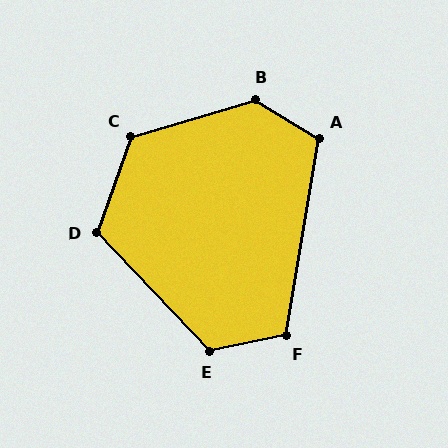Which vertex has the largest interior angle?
B, at approximately 132 degrees.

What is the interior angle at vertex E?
Approximately 122 degrees (obtuse).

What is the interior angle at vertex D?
Approximately 117 degrees (obtuse).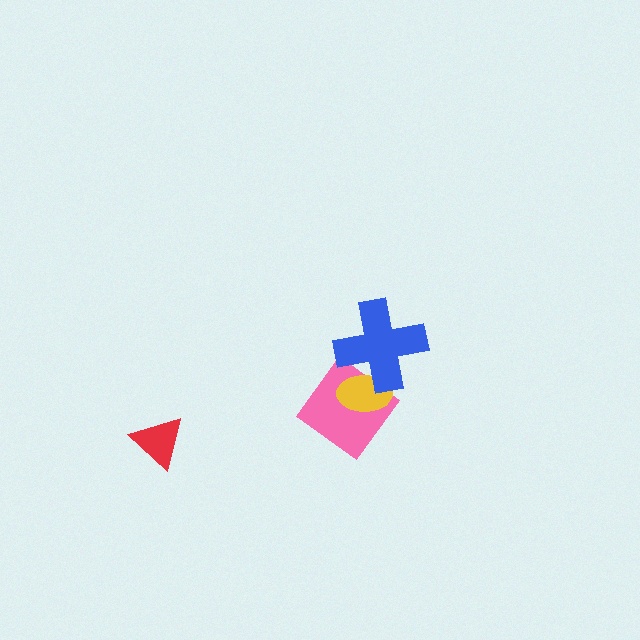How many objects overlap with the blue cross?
2 objects overlap with the blue cross.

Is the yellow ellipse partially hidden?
Yes, it is partially covered by another shape.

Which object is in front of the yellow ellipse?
The blue cross is in front of the yellow ellipse.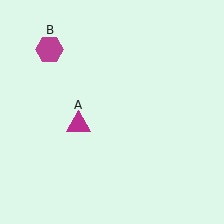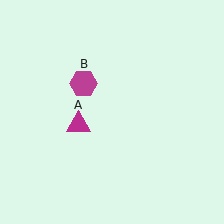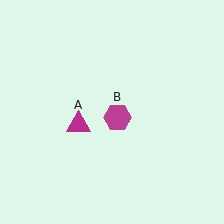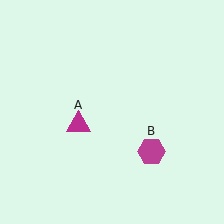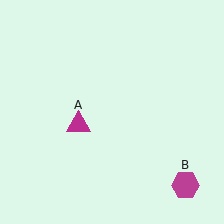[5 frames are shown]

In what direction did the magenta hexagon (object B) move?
The magenta hexagon (object B) moved down and to the right.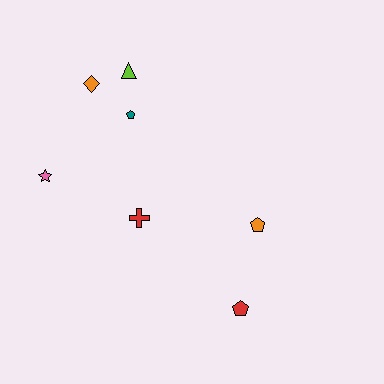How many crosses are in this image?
There is 1 cross.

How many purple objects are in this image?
There are no purple objects.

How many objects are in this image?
There are 7 objects.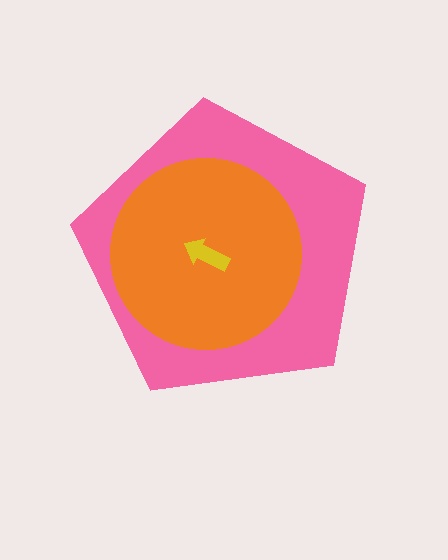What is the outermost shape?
The pink pentagon.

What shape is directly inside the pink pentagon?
The orange circle.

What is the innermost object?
The yellow arrow.